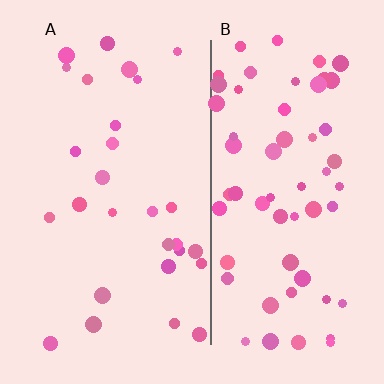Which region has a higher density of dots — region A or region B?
B (the right).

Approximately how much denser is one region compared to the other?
Approximately 2.2× — region B over region A.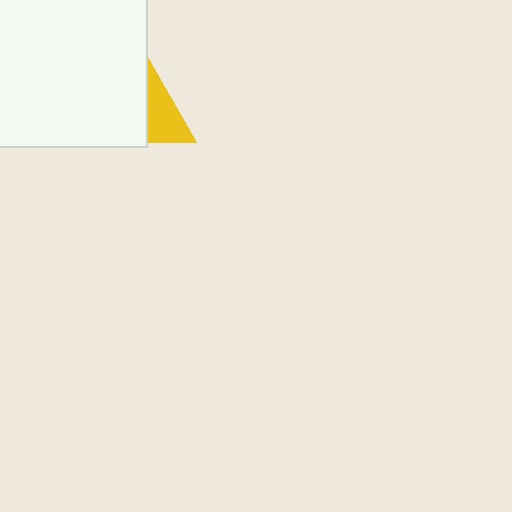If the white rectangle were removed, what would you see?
You would see the complete yellow triangle.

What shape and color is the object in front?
The object in front is a white rectangle.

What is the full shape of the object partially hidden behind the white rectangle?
The partially hidden object is a yellow triangle.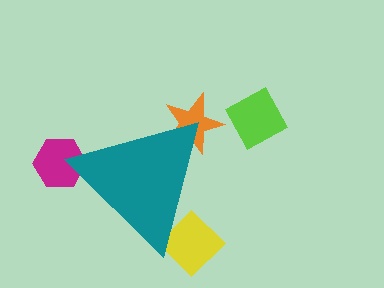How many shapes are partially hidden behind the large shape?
3 shapes are partially hidden.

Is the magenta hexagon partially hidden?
Yes, the magenta hexagon is partially hidden behind the teal triangle.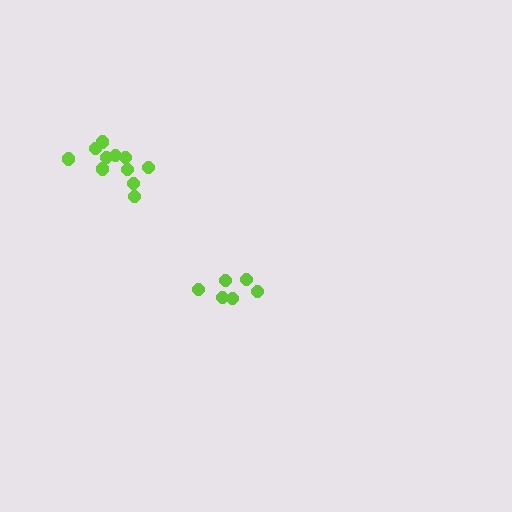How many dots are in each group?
Group 1: 11 dots, Group 2: 6 dots (17 total).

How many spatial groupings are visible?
There are 2 spatial groupings.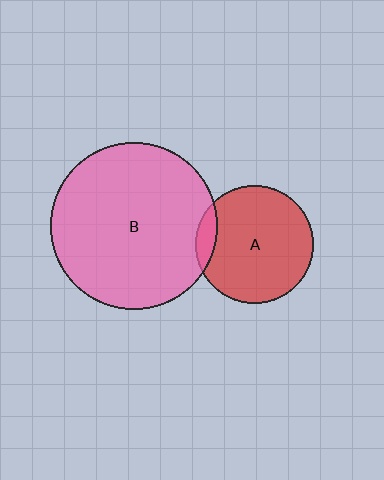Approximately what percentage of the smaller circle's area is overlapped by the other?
Approximately 10%.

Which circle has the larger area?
Circle B (pink).